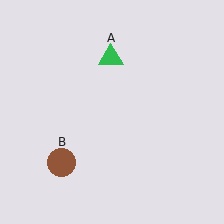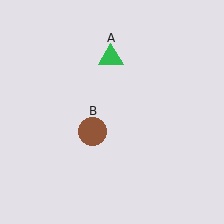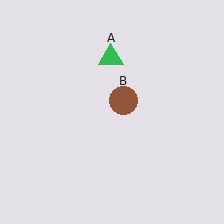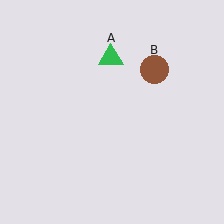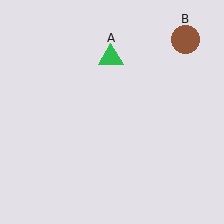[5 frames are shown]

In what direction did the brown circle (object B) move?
The brown circle (object B) moved up and to the right.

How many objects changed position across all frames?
1 object changed position: brown circle (object B).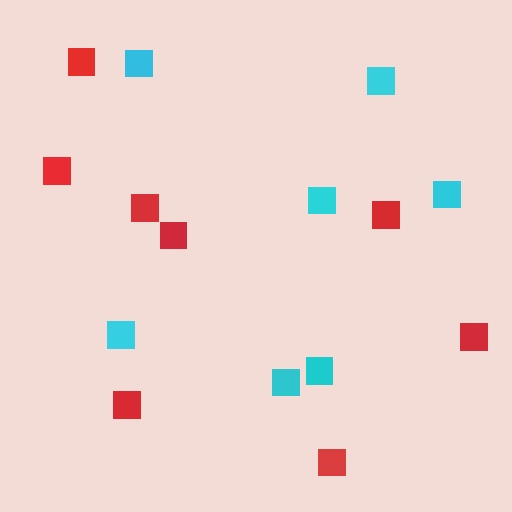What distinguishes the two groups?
There are 2 groups: one group of cyan squares (7) and one group of red squares (8).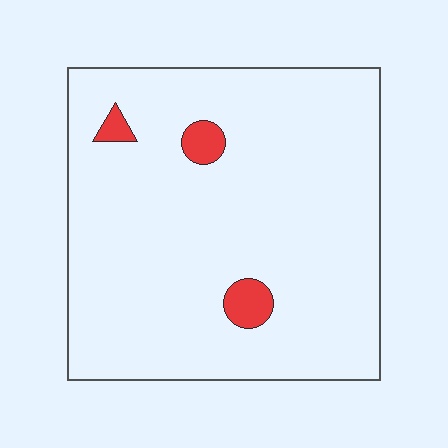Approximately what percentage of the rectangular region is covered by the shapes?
Approximately 5%.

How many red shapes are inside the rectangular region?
3.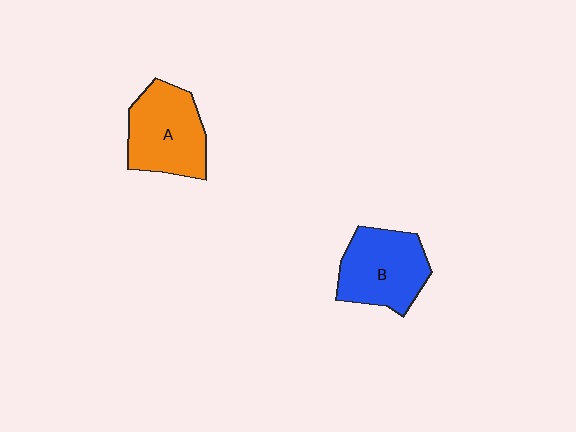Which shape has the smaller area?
Shape B (blue).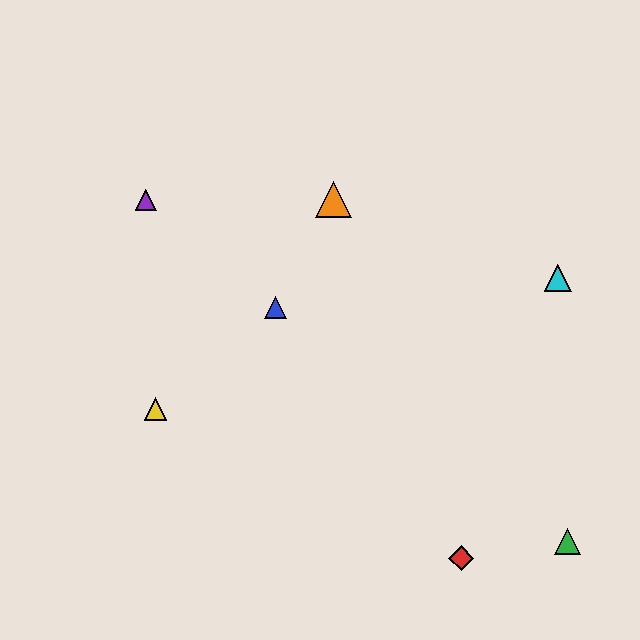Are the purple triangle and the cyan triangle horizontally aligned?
No, the purple triangle is at y≈200 and the cyan triangle is at y≈278.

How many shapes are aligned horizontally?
2 shapes (the purple triangle, the orange triangle) are aligned horizontally.